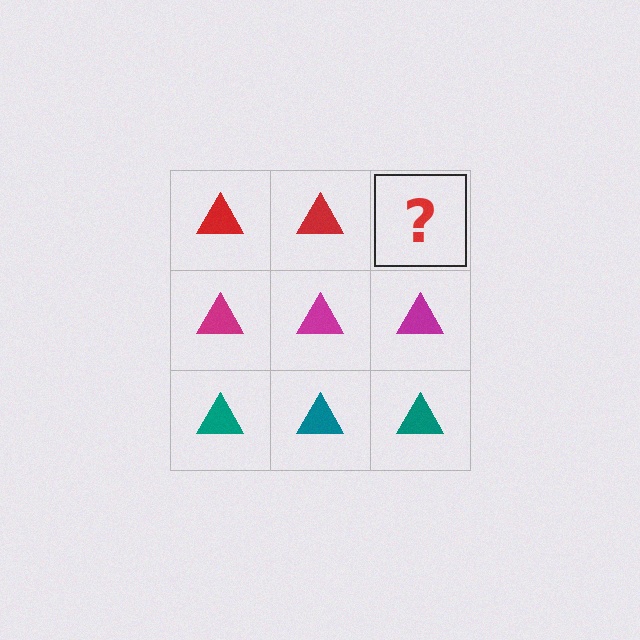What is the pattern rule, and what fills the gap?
The rule is that each row has a consistent color. The gap should be filled with a red triangle.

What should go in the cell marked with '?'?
The missing cell should contain a red triangle.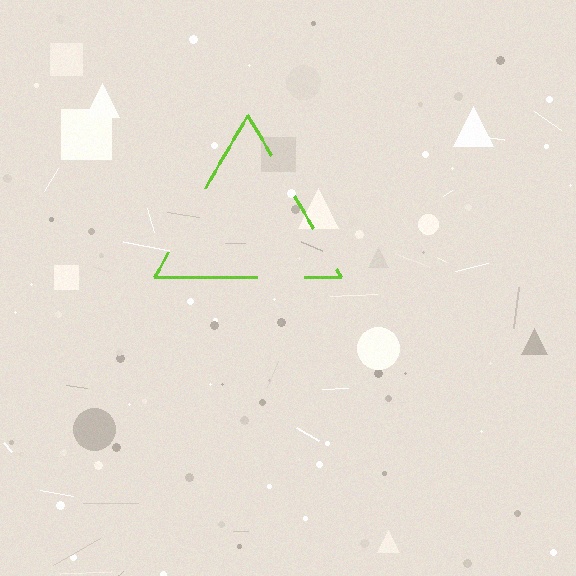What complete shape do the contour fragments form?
The contour fragments form a triangle.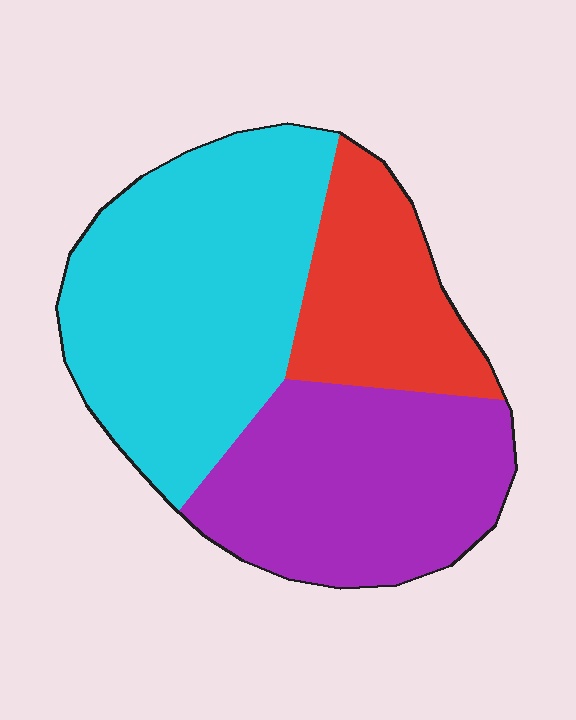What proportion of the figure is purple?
Purple covers 34% of the figure.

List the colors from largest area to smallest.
From largest to smallest: cyan, purple, red.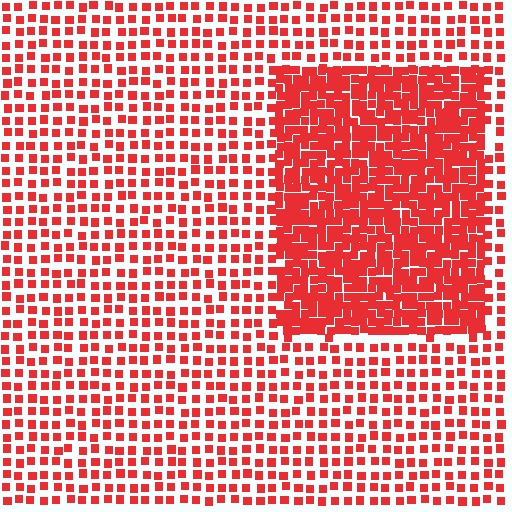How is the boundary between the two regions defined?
The boundary is defined by a change in element density (approximately 2.3x ratio). All elements are the same color, size, and shape.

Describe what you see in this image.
The image contains small red elements arranged at two different densities. A rectangle-shaped region is visible where the elements are more densely packed than the surrounding area.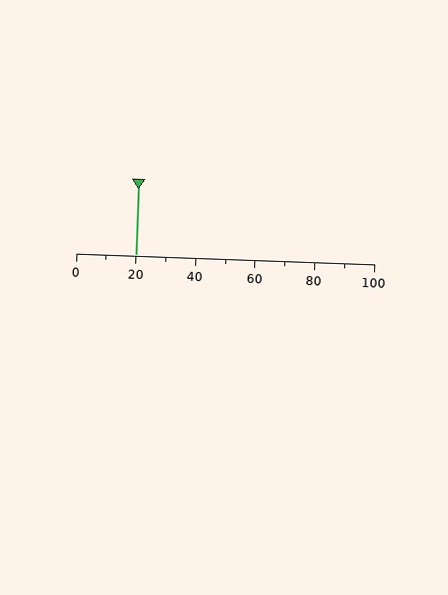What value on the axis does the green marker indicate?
The marker indicates approximately 20.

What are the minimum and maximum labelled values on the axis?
The axis runs from 0 to 100.